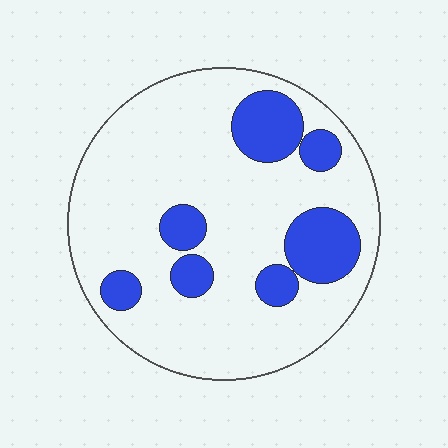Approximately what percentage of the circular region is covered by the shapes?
Approximately 20%.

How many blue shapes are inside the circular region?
7.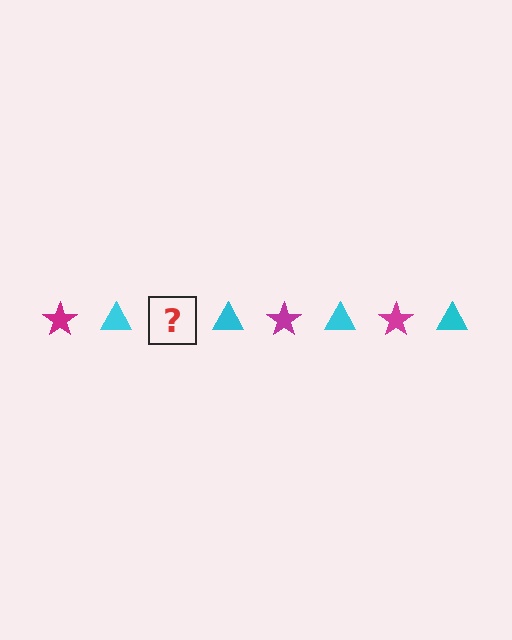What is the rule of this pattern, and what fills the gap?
The rule is that the pattern alternates between magenta star and cyan triangle. The gap should be filled with a magenta star.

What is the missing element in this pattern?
The missing element is a magenta star.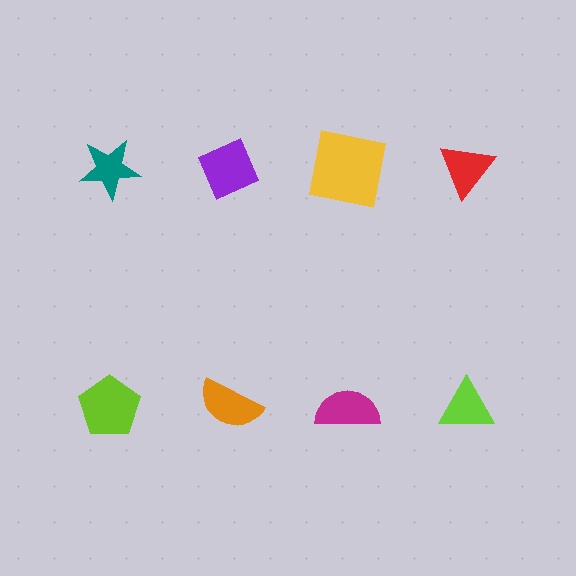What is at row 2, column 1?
A lime pentagon.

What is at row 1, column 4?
A red triangle.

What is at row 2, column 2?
An orange semicircle.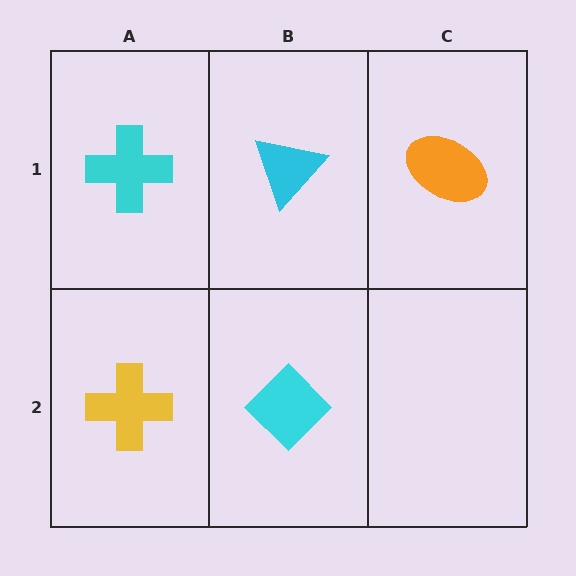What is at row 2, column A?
A yellow cross.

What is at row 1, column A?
A cyan cross.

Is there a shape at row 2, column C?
No, that cell is empty.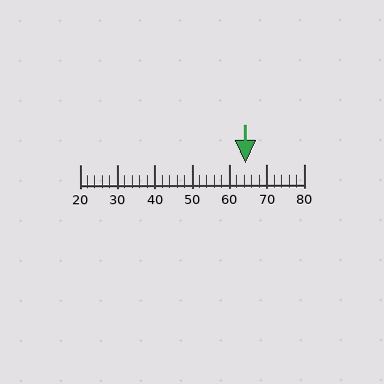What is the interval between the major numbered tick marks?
The major tick marks are spaced 10 units apart.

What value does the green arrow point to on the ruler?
The green arrow points to approximately 64.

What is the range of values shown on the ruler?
The ruler shows values from 20 to 80.